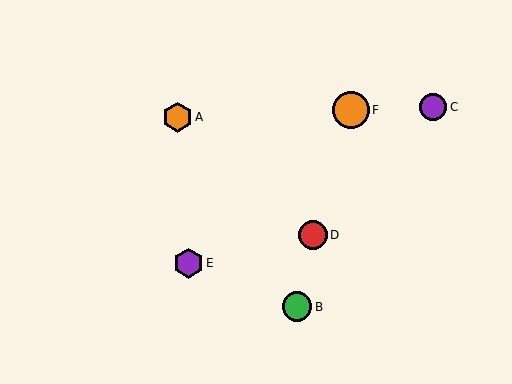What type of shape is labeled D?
Shape D is a red circle.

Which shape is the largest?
The orange circle (labeled F) is the largest.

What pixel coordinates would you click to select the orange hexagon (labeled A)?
Click at (177, 117) to select the orange hexagon A.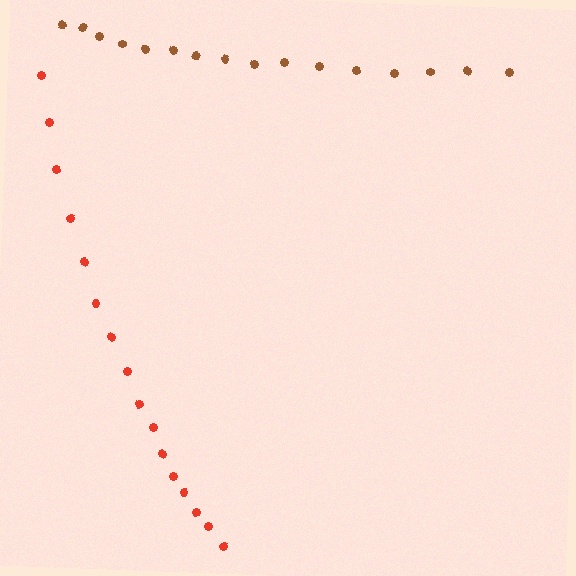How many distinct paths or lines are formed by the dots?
There are 2 distinct paths.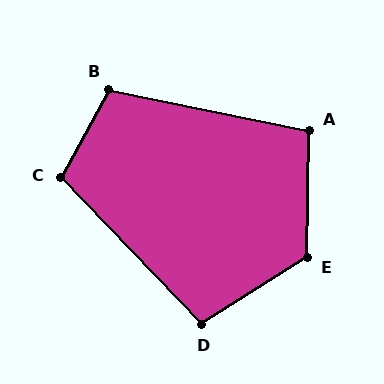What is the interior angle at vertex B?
Approximately 107 degrees (obtuse).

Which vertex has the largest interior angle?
E, at approximately 123 degrees.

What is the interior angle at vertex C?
Approximately 108 degrees (obtuse).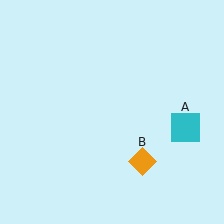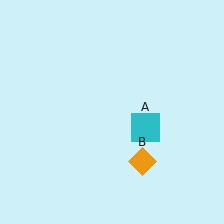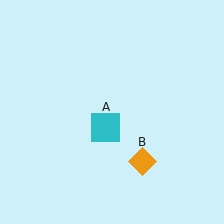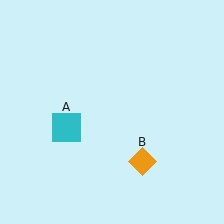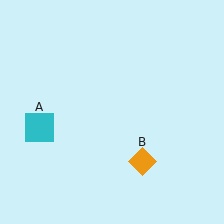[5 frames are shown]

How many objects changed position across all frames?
1 object changed position: cyan square (object A).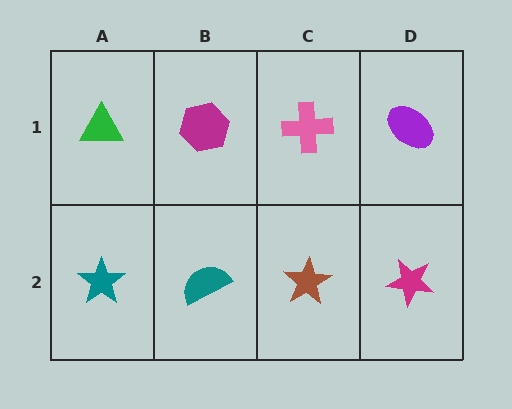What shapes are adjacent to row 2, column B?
A magenta hexagon (row 1, column B), a teal star (row 2, column A), a brown star (row 2, column C).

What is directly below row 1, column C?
A brown star.